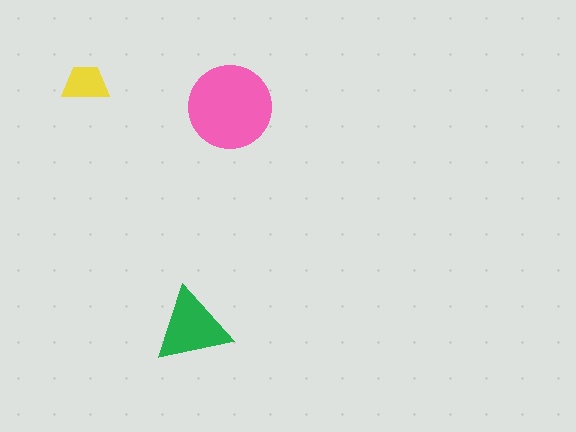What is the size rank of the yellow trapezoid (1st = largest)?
3rd.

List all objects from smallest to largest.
The yellow trapezoid, the green triangle, the pink circle.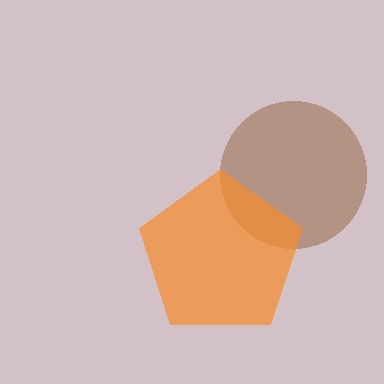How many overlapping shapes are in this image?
There are 2 overlapping shapes in the image.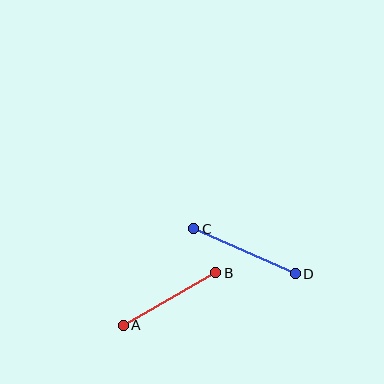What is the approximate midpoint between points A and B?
The midpoint is at approximately (170, 299) pixels.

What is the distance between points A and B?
The distance is approximately 106 pixels.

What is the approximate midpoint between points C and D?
The midpoint is at approximately (245, 251) pixels.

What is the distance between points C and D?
The distance is approximately 111 pixels.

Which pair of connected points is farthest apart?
Points C and D are farthest apart.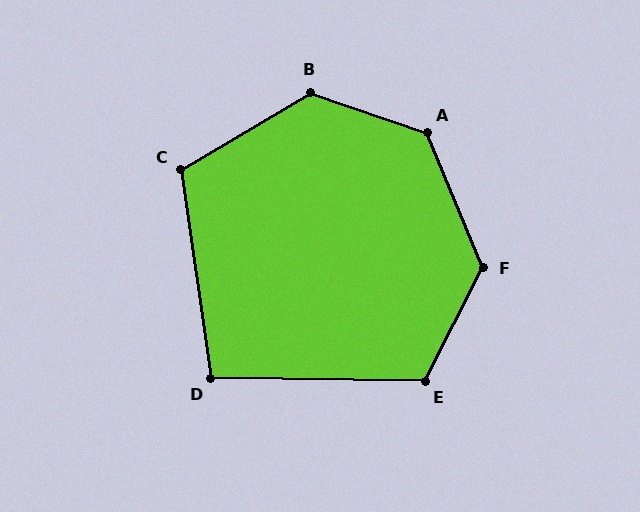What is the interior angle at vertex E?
Approximately 116 degrees (obtuse).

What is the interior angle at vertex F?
Approximately 130 degrees (obtuse).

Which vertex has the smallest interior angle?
D, at approximately 99 degrees.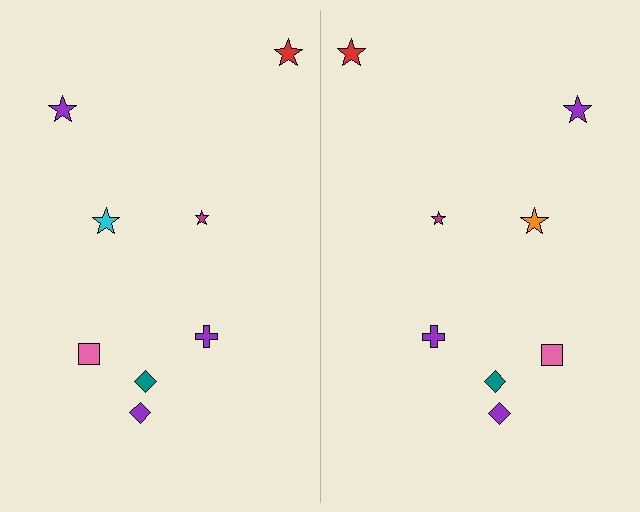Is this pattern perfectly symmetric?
No, the pattern is not perfectly symmetric. The orange star on the right side breaks the symmetry — its mirror counterpart is cyan.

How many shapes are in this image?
There are 16 shapes in this image.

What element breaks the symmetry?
The orange star on the right side breaks the symmetry — its mirror counterpart is cyan.